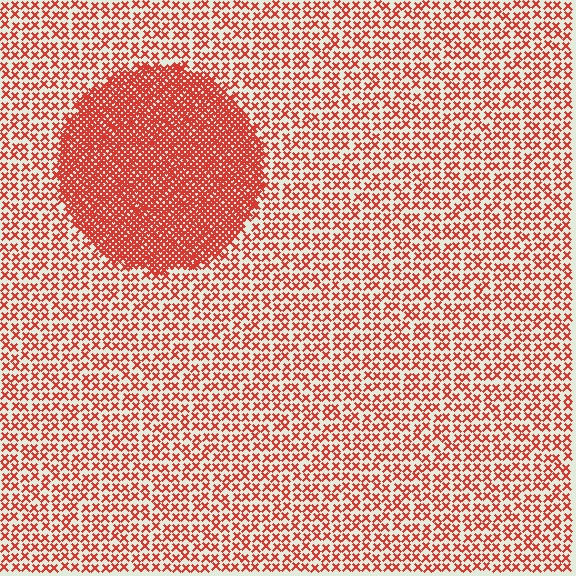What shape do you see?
I see a circle.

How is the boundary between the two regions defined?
The boundary is defined by a change in element density (approximately 2.8x ratio). All elements are the same color, size, and shape.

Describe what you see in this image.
The image contains small red elements arranged at two different densities. A circle-shaped region is visible where the elements are more densely packed than the surrounding area.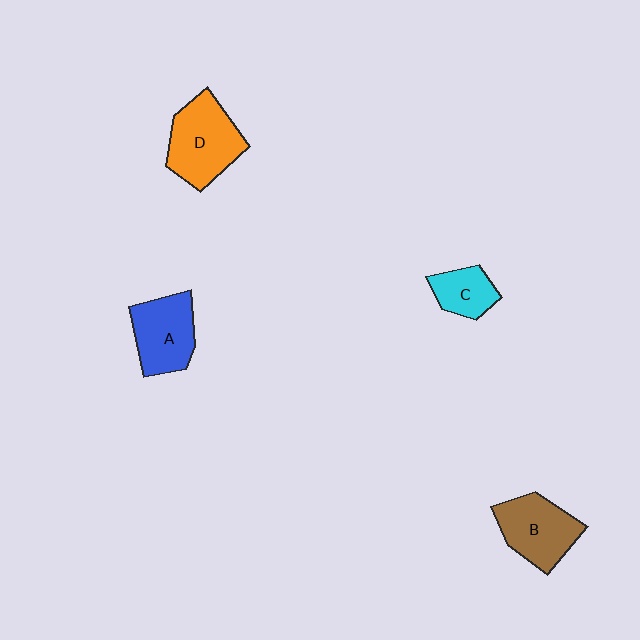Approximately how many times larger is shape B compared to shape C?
Approximately 1.7 times.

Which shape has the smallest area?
Shape C (cyan).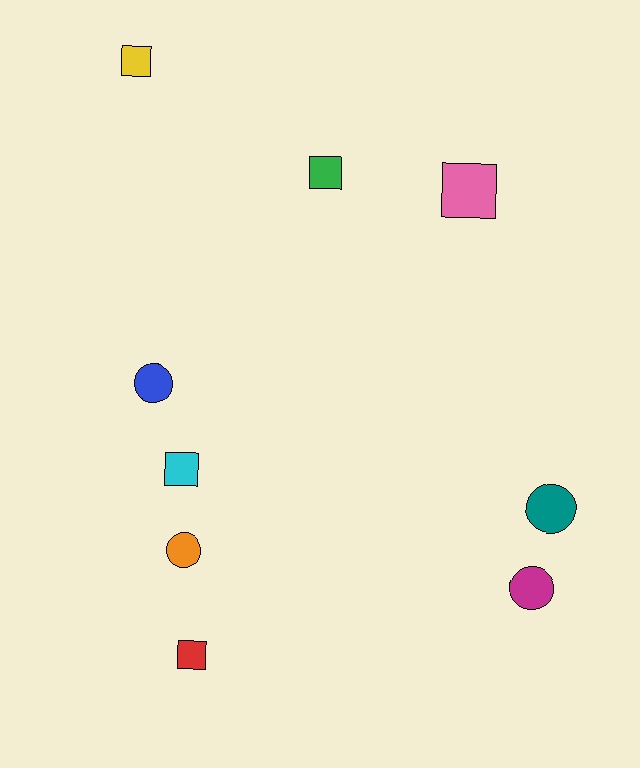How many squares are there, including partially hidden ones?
There are 5 squares.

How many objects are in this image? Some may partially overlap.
There are 9 objects.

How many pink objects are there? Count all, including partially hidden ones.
There is 1 pink object.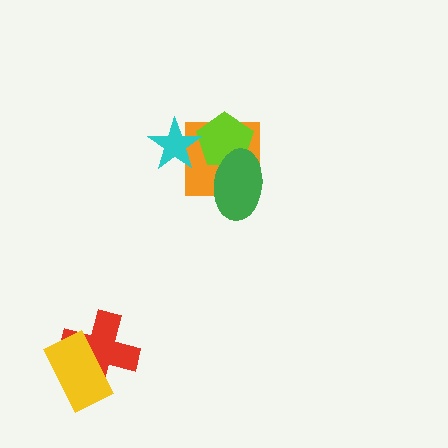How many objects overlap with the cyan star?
2 objects overlap with the cyan star.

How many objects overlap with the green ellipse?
2 objects overlap with the green ellipse.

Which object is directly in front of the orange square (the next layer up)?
The lime pentagon is directly in front of the orange square.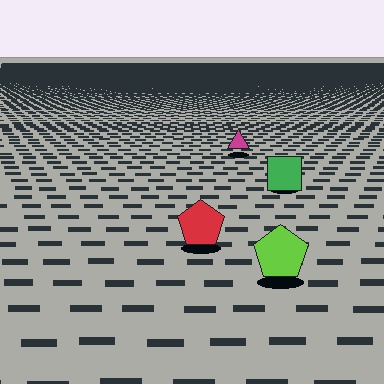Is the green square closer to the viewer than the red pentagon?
No. The red pentagon is closer — you can tell from the texture gradient: the ground texture is coarser near it.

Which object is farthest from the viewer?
The magenta triangle is farthest from the viewer. It appears smaller and the ground texture around it is denser.